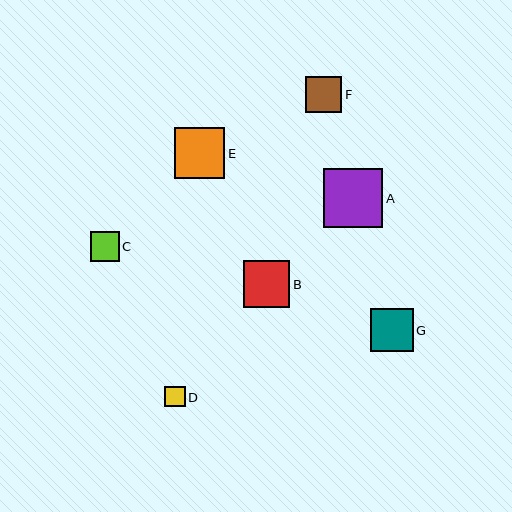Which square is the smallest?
Square D is the smallest with a size of approximately 20 pixels.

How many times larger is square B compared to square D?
Square B is approximately 2.3 times the size of square D.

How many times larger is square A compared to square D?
Square A is approximately 2.9 times the size of square D.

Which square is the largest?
Square A is the largest with a size of approximately 59 pixels.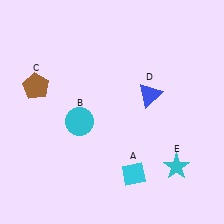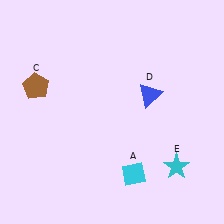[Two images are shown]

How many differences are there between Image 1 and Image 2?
There is 1 difference between the two images.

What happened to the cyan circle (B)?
The cyan circle (B) was removed in Image 2. It was in the bottom-left area of Image 1.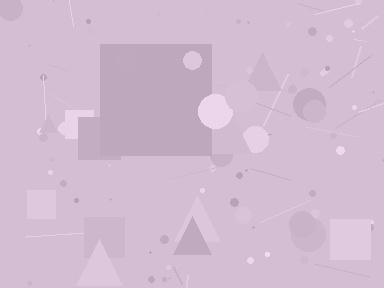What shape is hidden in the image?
A square is hidden in the image.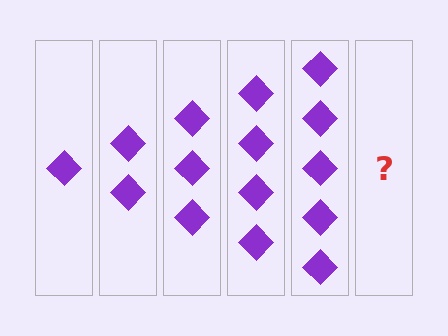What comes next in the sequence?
The next element should be 6 diamonds.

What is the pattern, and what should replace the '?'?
The pattern is that each step adds one more diamond. The '?' should be 6 diamonds.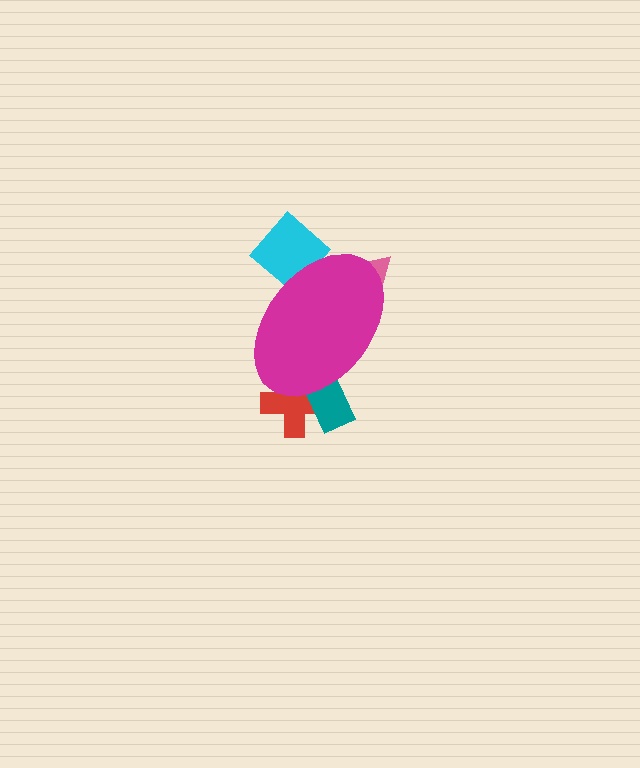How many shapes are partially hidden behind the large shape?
4 shapes are partially hidden.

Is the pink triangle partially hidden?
Yes, the pink triangle is partially hidden behind the magenta ellipse.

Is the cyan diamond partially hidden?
Yes, the cyan diamond is partially hidden behind the magenta ellipse.